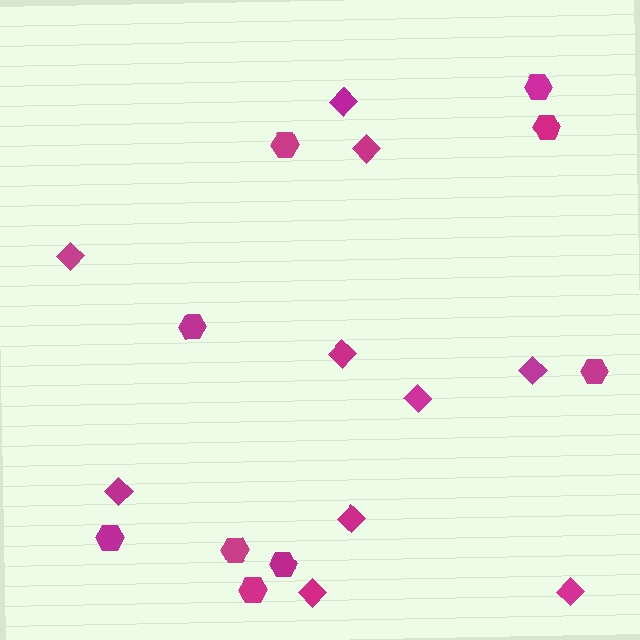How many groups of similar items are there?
There are 2 groups: one group of hexagons (9) and one group of diamonds (10).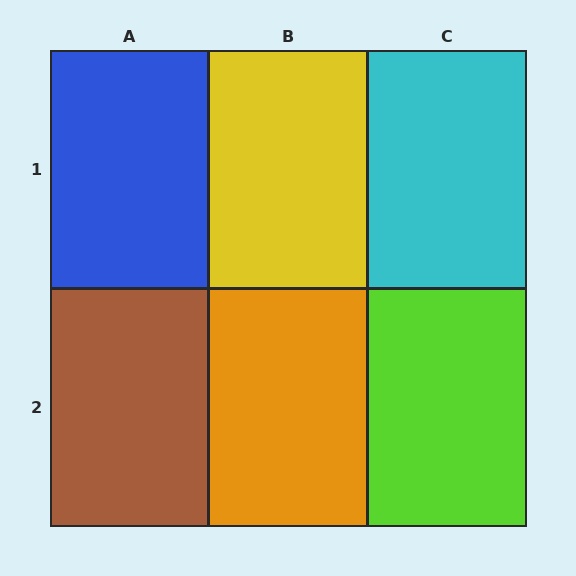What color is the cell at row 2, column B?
Orange.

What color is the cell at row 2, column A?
Brown.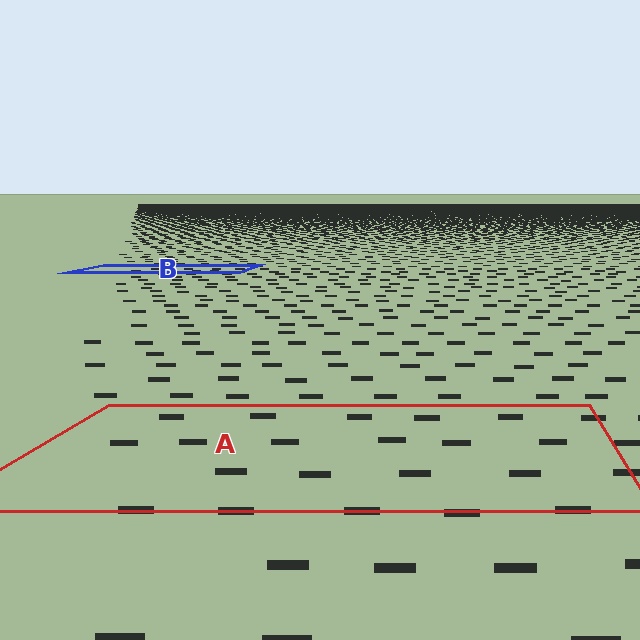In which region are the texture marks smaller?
The texture marks are smaller in region B, because it is farther away.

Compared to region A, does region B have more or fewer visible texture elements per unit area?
Region B has more texture elements per unit area — they are packed more densely because it is farther away.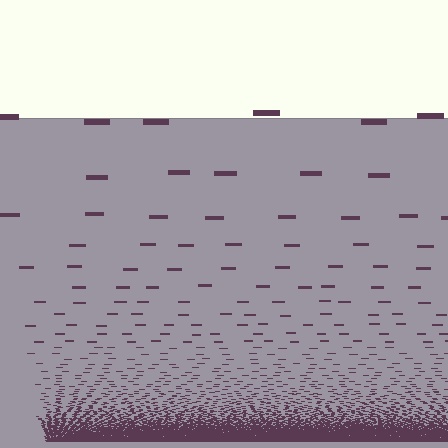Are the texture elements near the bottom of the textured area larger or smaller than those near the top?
Smaller. The gradient is inverted — elements near the bottom are smaller and denser.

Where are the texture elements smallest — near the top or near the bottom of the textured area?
Near the bottom.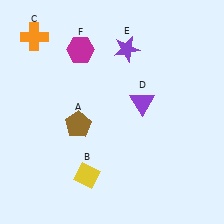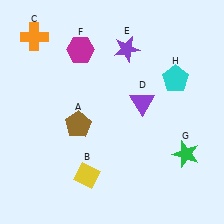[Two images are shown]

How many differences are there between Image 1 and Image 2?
There are 2 differences between the two images.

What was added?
A green star (G), a cyan pentagon (H) were added in Image 2.